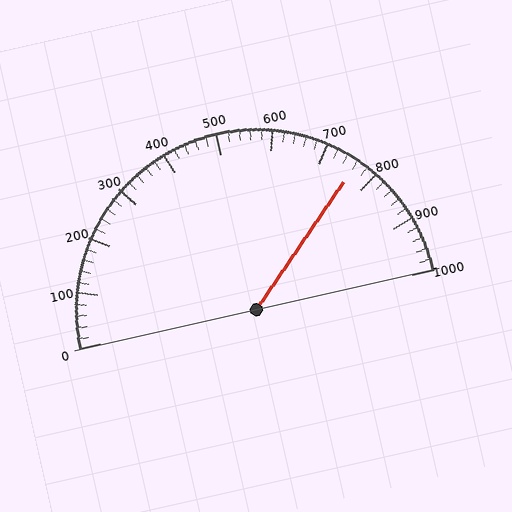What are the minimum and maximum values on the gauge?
The gauge ranges from 0 to 1000.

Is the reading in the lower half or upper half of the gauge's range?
The reading is in the upper half of the range (0 to 1000).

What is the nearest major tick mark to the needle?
The nearest major tick mark is 800.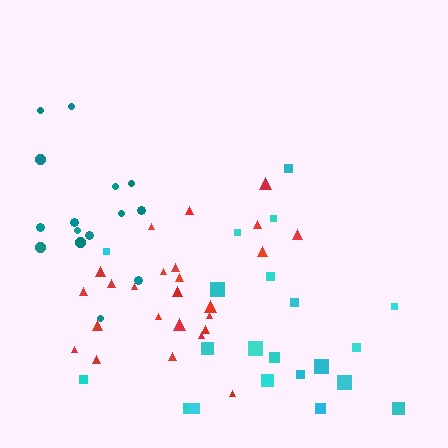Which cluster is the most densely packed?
Red.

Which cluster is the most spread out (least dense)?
Cyan.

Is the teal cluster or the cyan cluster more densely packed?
Teal.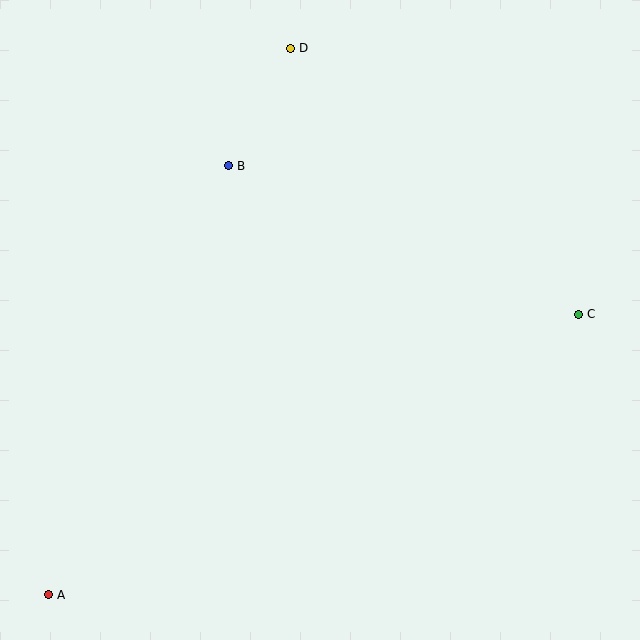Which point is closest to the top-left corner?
Point B is closest to the top-left corner.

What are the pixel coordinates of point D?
Point D is at (290, 48).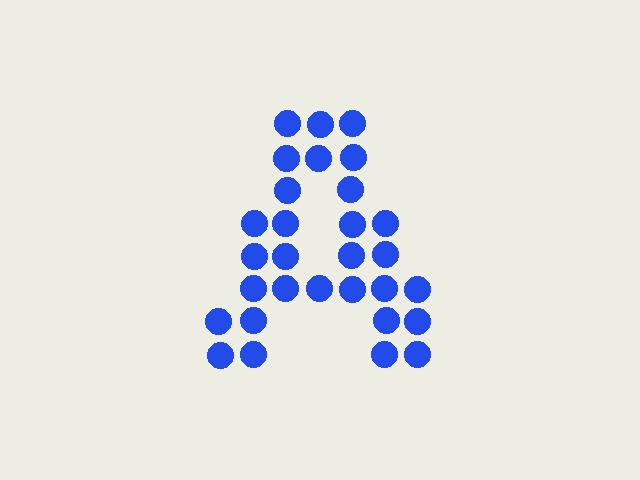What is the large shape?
The large shape is the letter A.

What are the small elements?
The small elements are circles.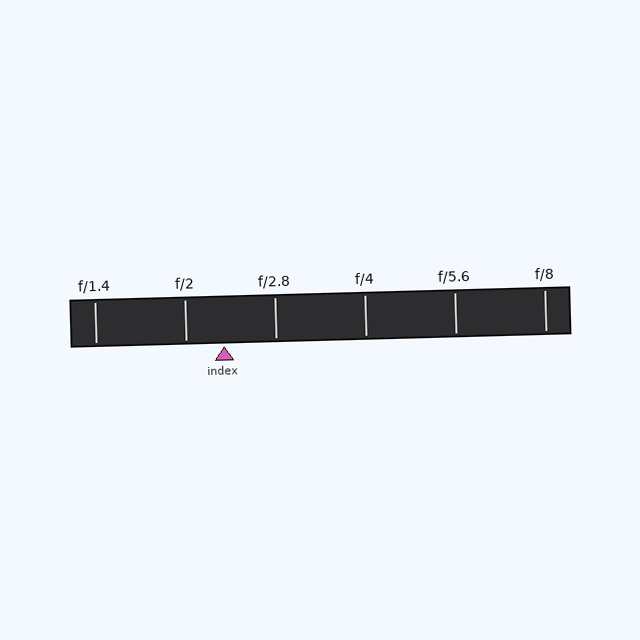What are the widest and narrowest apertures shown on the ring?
The widest aperture shown is f/1.4 and the narrowest is f/8.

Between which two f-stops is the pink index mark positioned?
The index mark is between f/2 and f/2.8.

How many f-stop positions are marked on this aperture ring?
There are 6 f-stop positions marked.